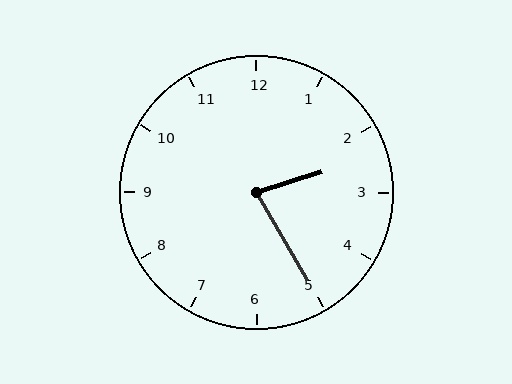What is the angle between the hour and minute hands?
Approximately 78 degrees.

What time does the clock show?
2:25.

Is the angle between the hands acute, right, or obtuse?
It is acute.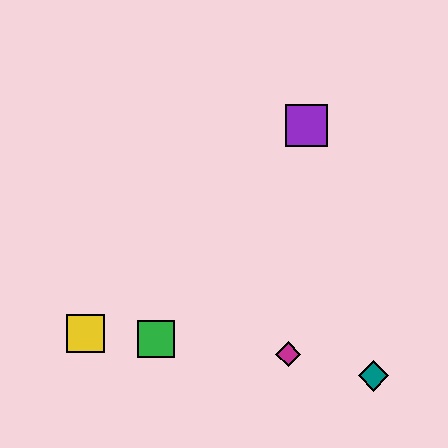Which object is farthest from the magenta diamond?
The purple square is farthest from the magenta diamond.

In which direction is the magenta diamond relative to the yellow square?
The magenta diamond is to the right of the yellow square.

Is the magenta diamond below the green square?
Yes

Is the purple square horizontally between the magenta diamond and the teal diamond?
Yes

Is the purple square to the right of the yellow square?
Yes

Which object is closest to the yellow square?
The green square is closest to the yellow square.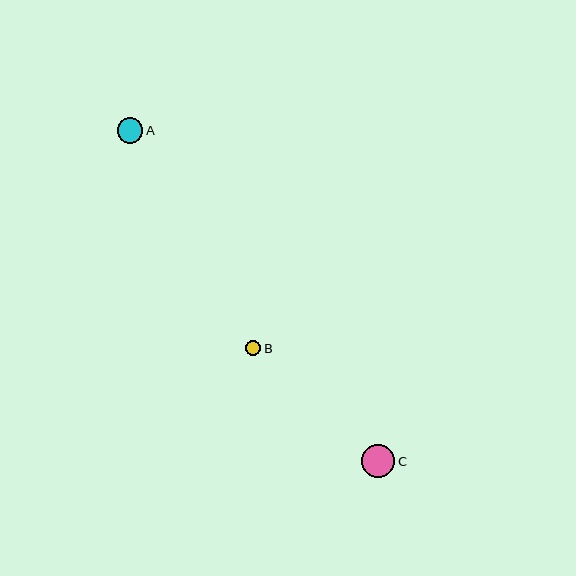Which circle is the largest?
Circle C is the largest with a size of approximately 33 pixels.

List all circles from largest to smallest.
From largest to smallest: C, A, B.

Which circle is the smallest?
Circle B is the smallest with a size of approximately 16 pixels.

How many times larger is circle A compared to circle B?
Circle A is approximately 1.6 times the size of circle B.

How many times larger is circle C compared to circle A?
Circle C is approximately 1.3 times the size of circle A.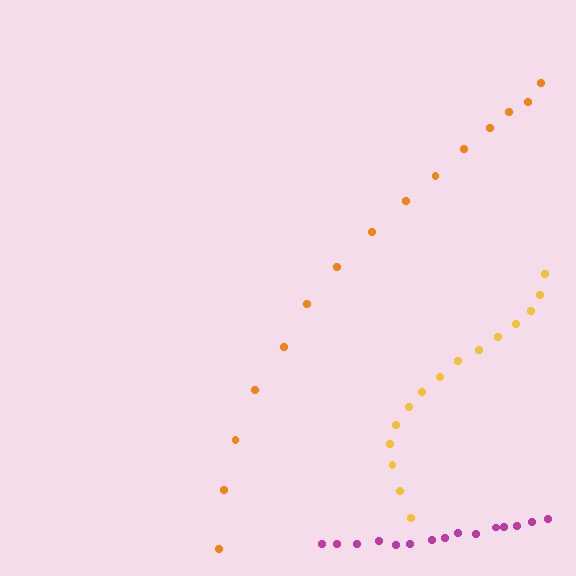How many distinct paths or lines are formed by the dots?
There are 3 distinct paths.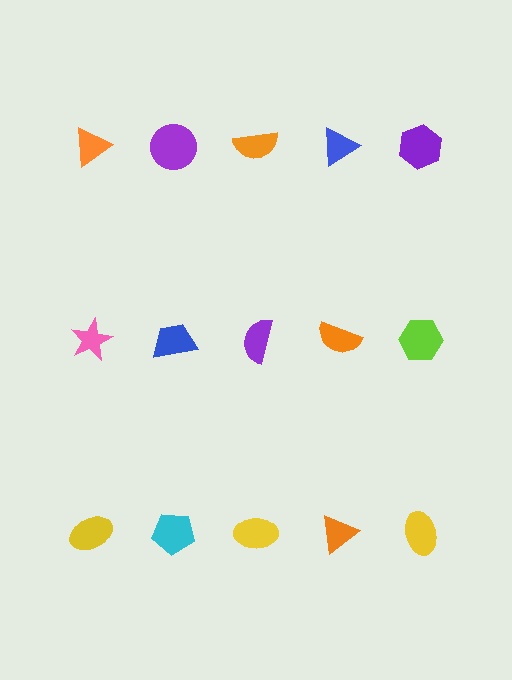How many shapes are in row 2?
5 shapes.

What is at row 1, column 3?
An orange semicircle.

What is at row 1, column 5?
A purple hexagon.